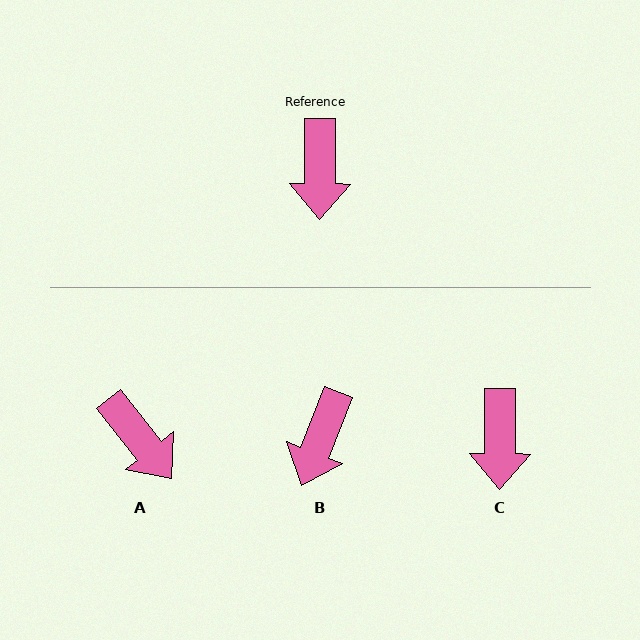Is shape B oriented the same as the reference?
No, it is off by about 21 degrees.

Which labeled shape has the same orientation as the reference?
C.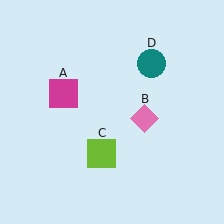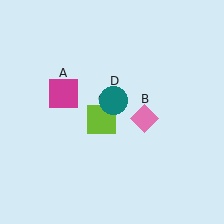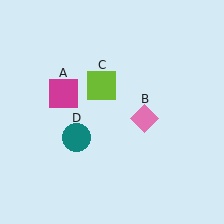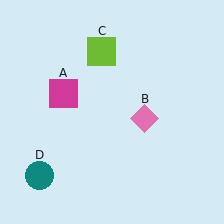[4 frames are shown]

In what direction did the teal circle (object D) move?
The teal circle (object D) moved down and to the left.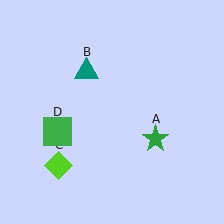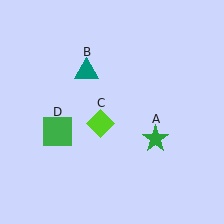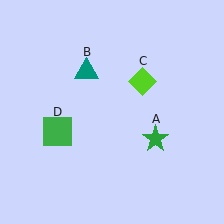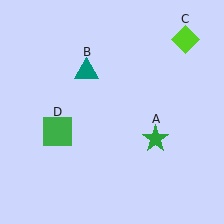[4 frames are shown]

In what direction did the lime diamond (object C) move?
The lime diamond (object C) moved up and to the right.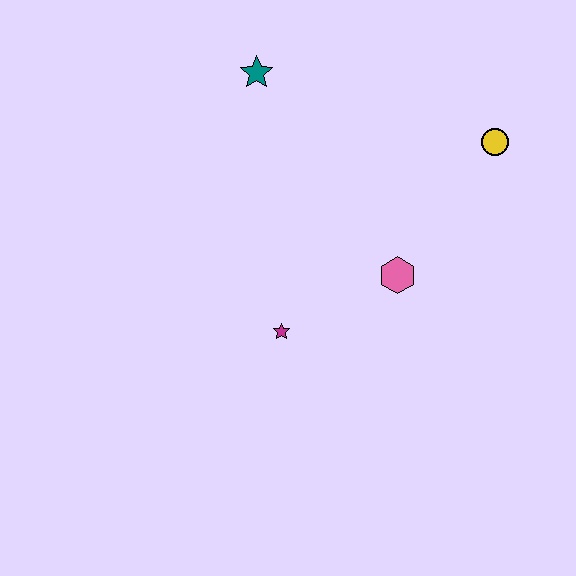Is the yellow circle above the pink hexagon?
Yes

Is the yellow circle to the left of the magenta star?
No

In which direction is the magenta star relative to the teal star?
The magenta star is below the teal star.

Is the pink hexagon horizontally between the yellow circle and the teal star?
Yes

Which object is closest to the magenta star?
The pink hexagon is closest to the magenta star.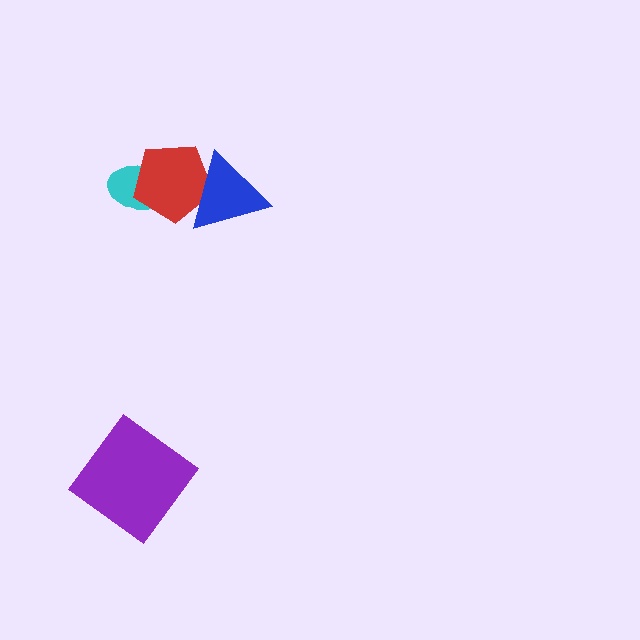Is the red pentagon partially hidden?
Yes, it is partially covered by another shape.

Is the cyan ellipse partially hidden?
Yes, it is partially covered by another shape.